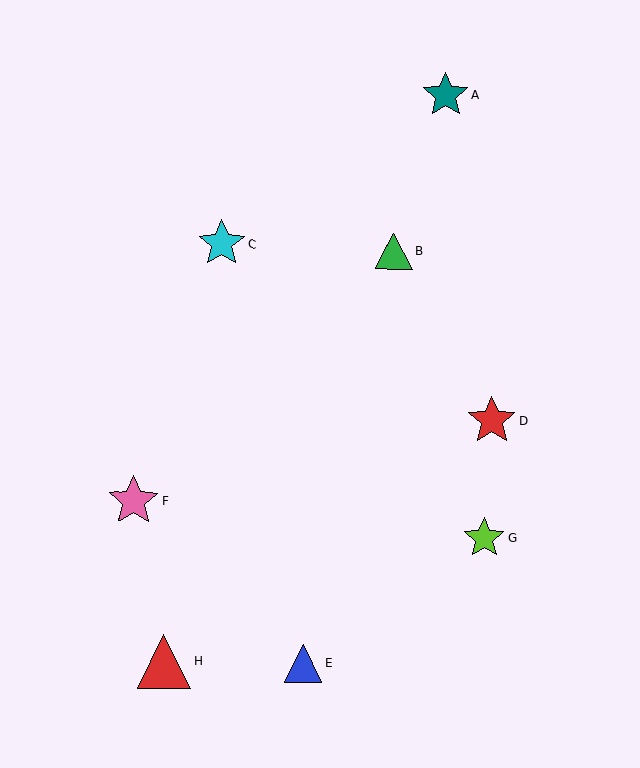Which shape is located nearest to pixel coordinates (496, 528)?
The lime star (labeled G) at (484, 538) is nearest to that location.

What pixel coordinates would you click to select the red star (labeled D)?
Click at (491, 421) to select the red star D.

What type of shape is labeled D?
Shape D is a red star.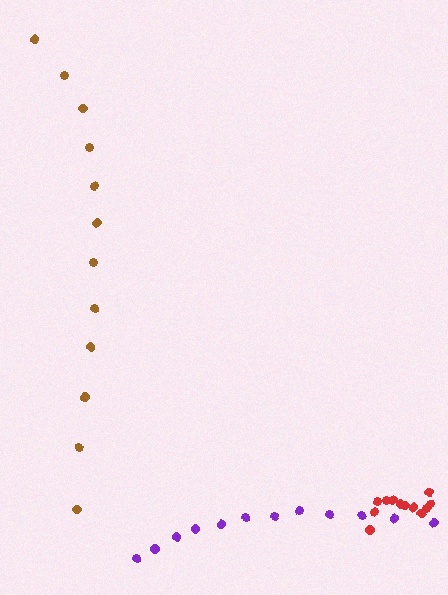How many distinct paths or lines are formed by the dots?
There are 3 distinct paths.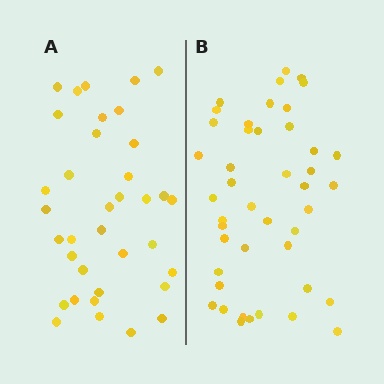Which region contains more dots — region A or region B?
Region B (the right region) has more dots.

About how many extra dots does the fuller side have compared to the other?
Region B has roughly 8 or so more dots than region A.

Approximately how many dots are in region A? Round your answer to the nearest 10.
About 40 dots. (The exact count is 36, which rounds to 40.)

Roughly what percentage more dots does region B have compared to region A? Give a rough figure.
About 20% more.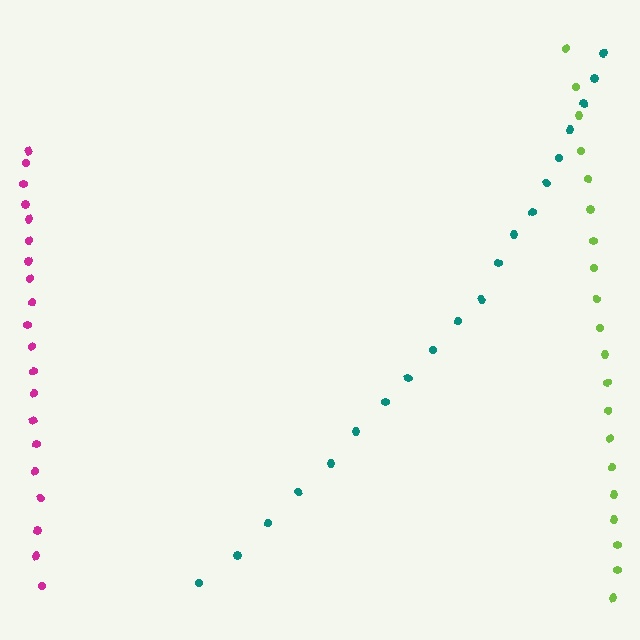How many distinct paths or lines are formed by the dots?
There are 3 distinct paths.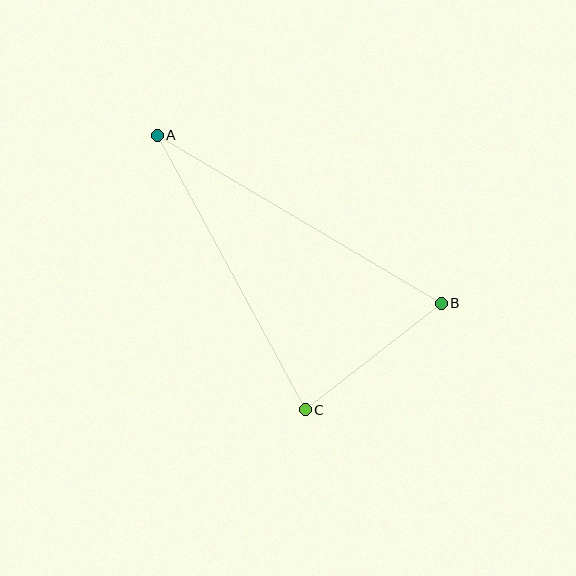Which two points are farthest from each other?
Points A and B are farthest from each other.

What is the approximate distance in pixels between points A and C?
The distance between A and C is approximately 312 pixels.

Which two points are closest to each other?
Points B and C are closest to each other.